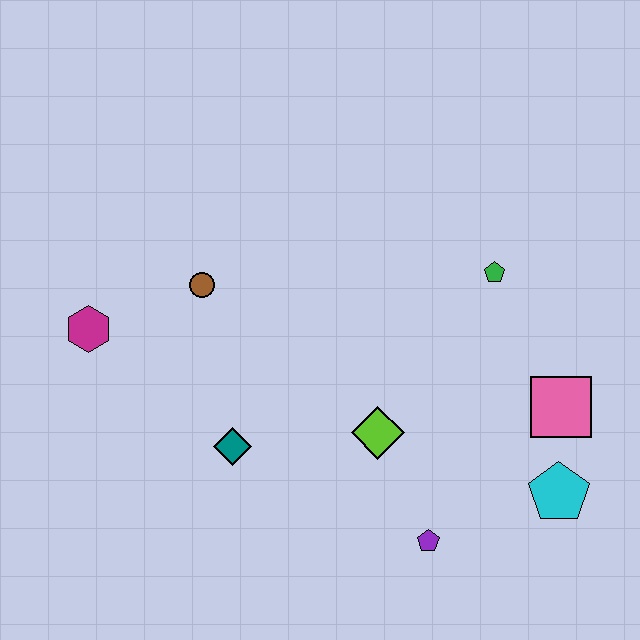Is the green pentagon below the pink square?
No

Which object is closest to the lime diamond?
The purple pentagon is closest to the lime diamond.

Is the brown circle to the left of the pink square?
Yes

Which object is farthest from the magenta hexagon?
The cyan pentagon is farthest from the magenta hexagon.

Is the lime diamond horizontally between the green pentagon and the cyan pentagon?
No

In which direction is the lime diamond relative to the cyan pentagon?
The lime diamond is to the left of the cyan pentagon.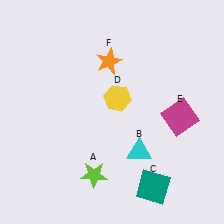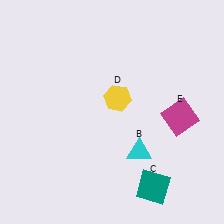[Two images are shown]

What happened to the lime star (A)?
The lime star (A) was removed in Image 2. It was in the bottom-left area of Image 1.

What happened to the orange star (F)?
The orange star (F) was removed in Image 2. It was in the top-left area of Image 1.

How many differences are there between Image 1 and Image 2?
There are 2 differences between the two images.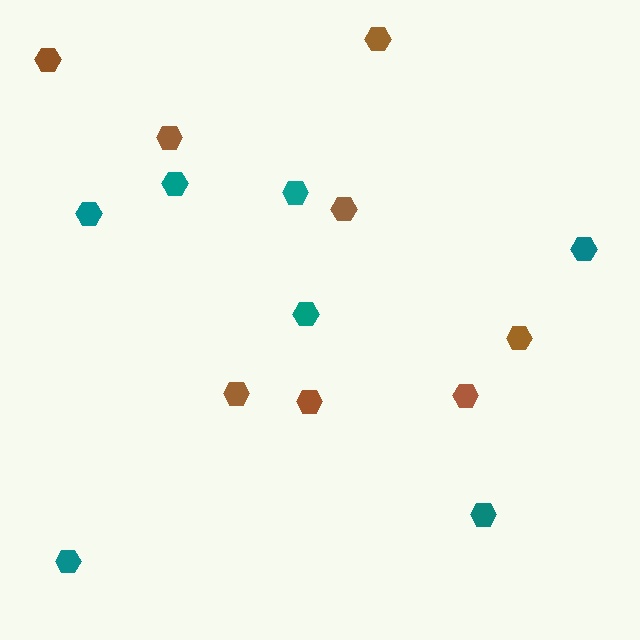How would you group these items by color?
There are 2 groups: one group of teal hexagons (7) and one group of brown hexagons (8).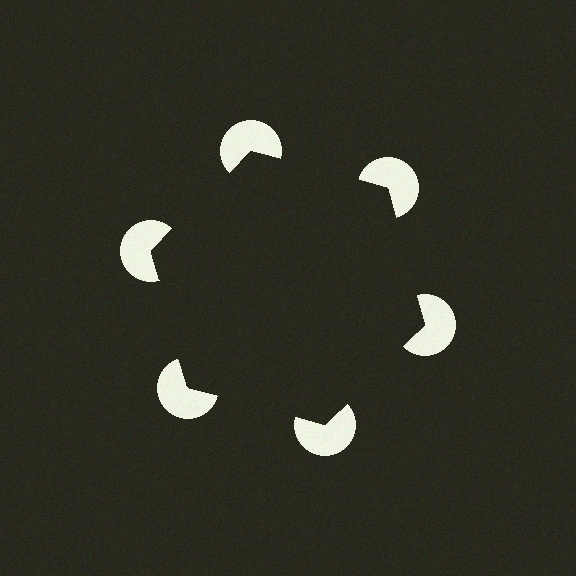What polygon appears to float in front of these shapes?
An illusory hexagon — its edges are inferred from the aligned wedge cuts in the pac-man discs, not physically drawn.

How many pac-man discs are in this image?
There are 6 — one at each vertex of the illusory hexagon.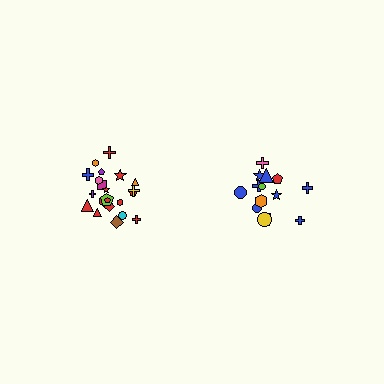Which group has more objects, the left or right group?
The left group.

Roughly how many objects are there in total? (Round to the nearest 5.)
Roughly 35 objects in total.